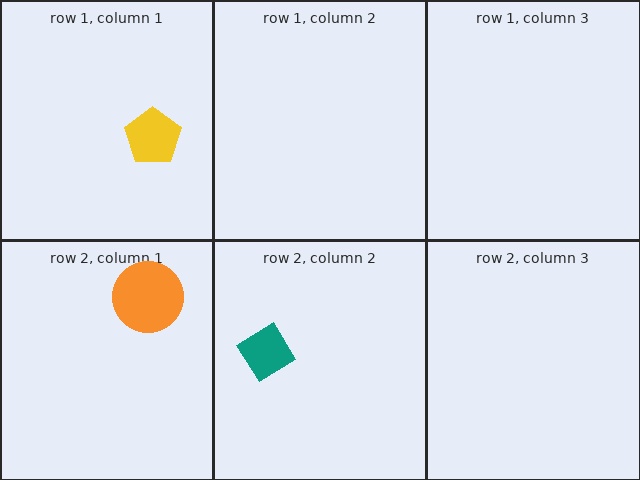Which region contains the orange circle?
The row 2, column 1 region.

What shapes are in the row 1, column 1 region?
The yellow pentagon.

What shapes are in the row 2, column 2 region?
The teal diamond.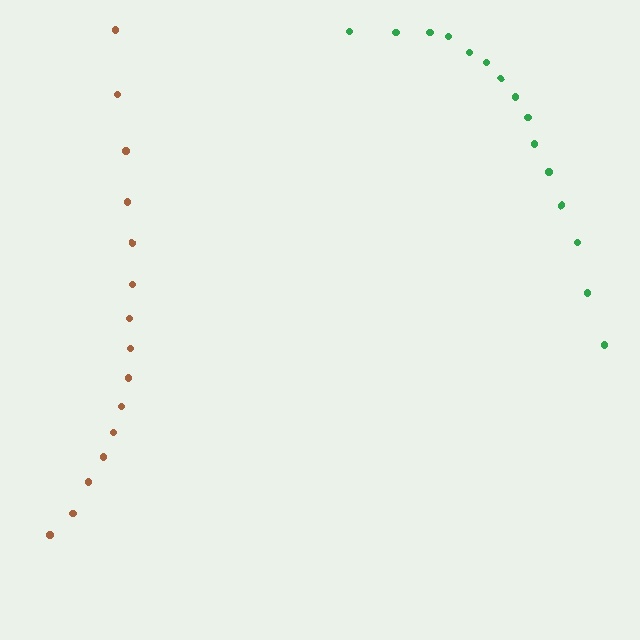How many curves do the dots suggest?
There are 2 distinct paths.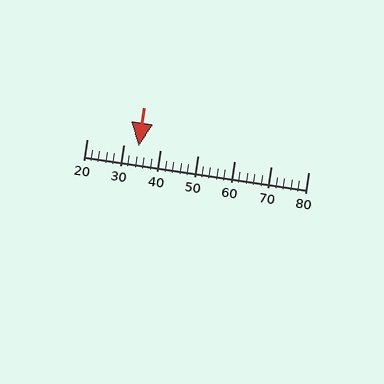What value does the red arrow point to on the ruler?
The red arrow points to approximately 34.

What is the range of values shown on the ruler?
The ruler shows values from 20 to 80.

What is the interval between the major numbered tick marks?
The major tick marks are spaced 10 units apart.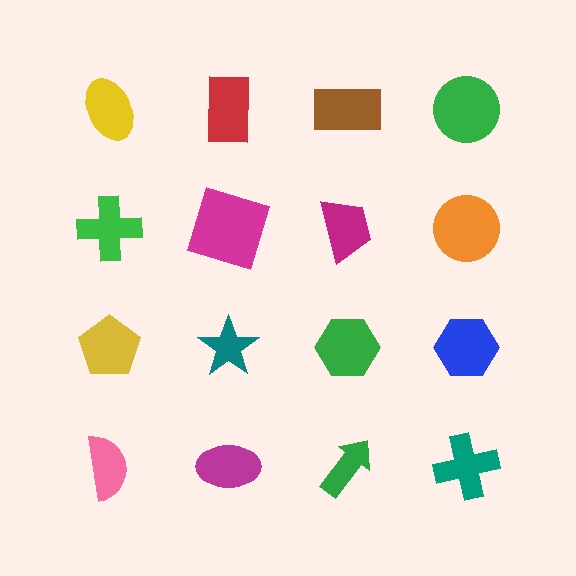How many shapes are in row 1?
4 shapes.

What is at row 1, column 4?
A green circle.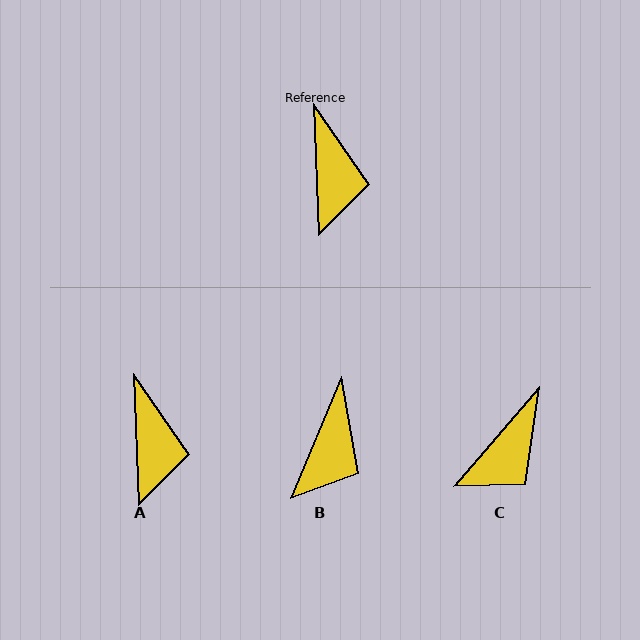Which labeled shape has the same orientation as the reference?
A.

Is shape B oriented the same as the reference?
No, it is off by about 25 degrees.